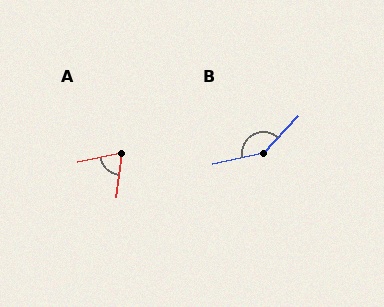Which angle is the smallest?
A, at approximately 71 degrees.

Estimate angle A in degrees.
Approximately 71 degrees.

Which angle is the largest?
B, at approximately 145 degrees.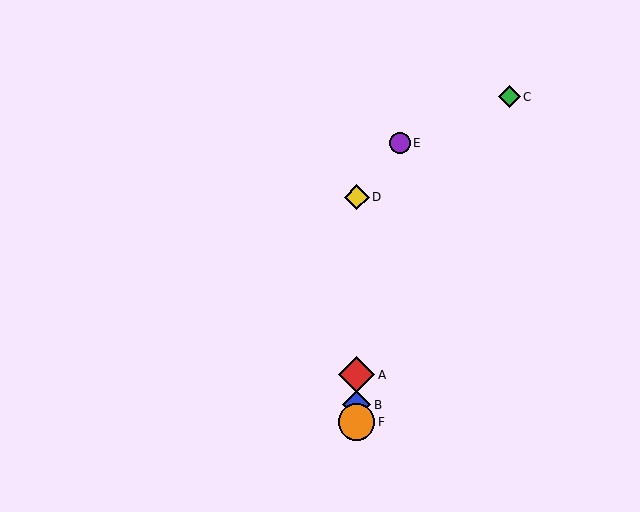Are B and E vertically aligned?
No, B is at x≈357 and E is at x≈400.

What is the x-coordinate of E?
Object E is at x≈400.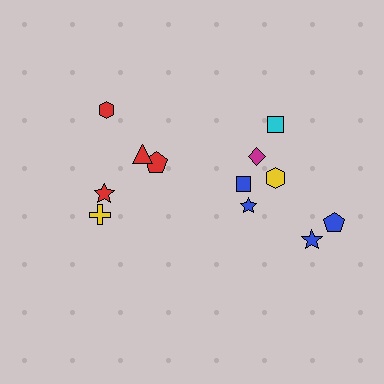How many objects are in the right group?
There are 7 objects.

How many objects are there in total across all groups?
There are 12 objects.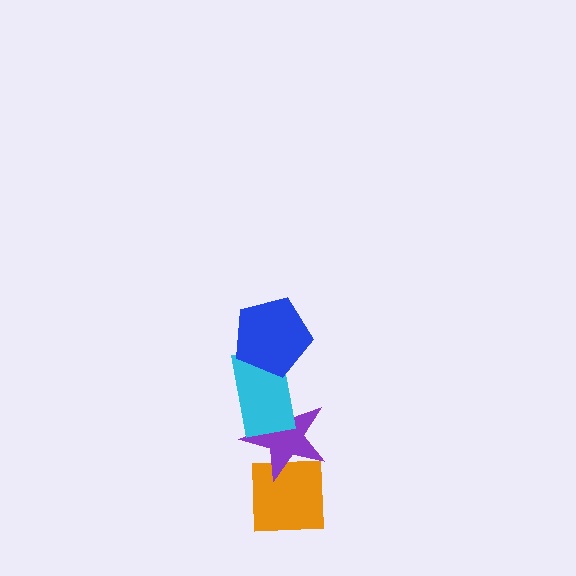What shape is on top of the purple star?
The cyan rectangle is on top of the purple star.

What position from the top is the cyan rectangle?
The cyan rectangle is 2nd from the top.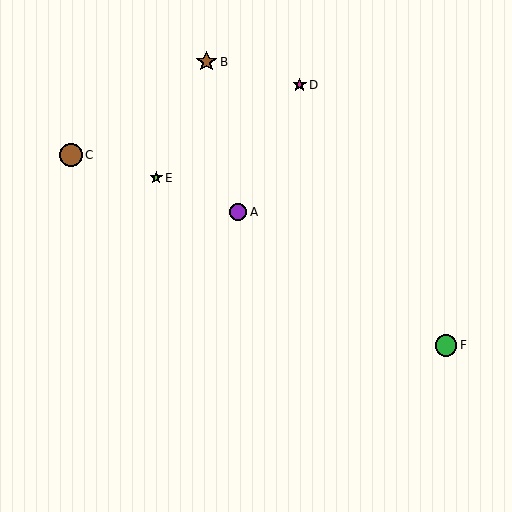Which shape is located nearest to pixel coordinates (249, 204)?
The purple circle (labeled A) at (238, 212) is nearest to that location.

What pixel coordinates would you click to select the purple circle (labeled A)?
Click at (238, 212) to select the purple circle A.